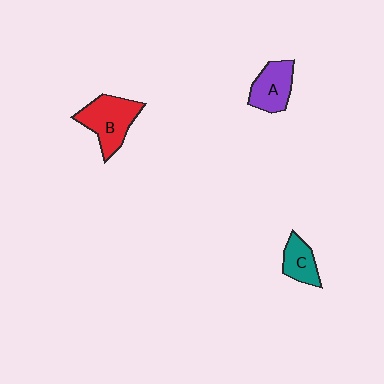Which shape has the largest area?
Shape B (red).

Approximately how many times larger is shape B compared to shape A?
Approximately 1.3 times.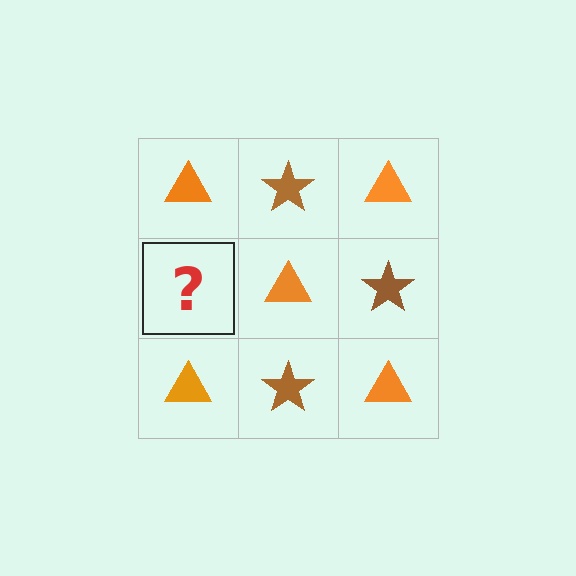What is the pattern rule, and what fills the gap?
The rule is that it alternates orange triangle and brown star in a checkerboard pattern. The gap should be filled with a brown star.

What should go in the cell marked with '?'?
The missing cell should contain a brown star.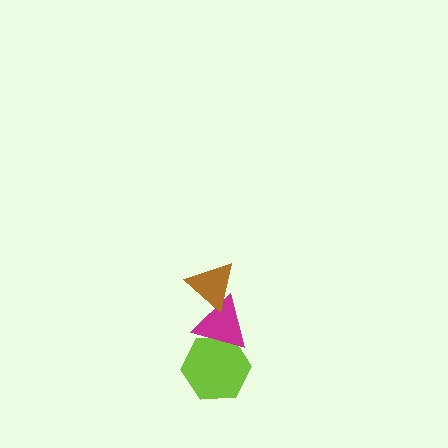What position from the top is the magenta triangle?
The magenta triangle is 2nd from the top.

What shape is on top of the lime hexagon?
The magenta triangle is on top of the lime hexagon.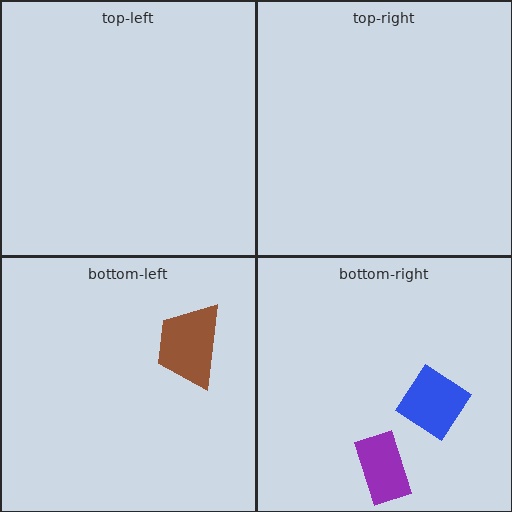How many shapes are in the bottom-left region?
1.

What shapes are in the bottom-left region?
The brown trapezoid.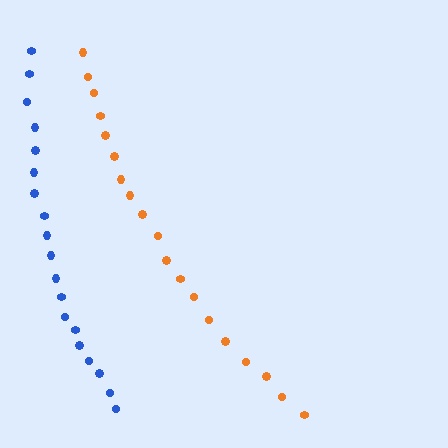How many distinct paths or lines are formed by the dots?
There are 2 distinct paths.